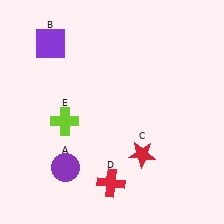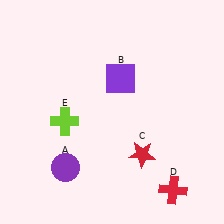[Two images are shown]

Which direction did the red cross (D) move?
The red cross (D) moved right.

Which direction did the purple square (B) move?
The purple square (B) moved right.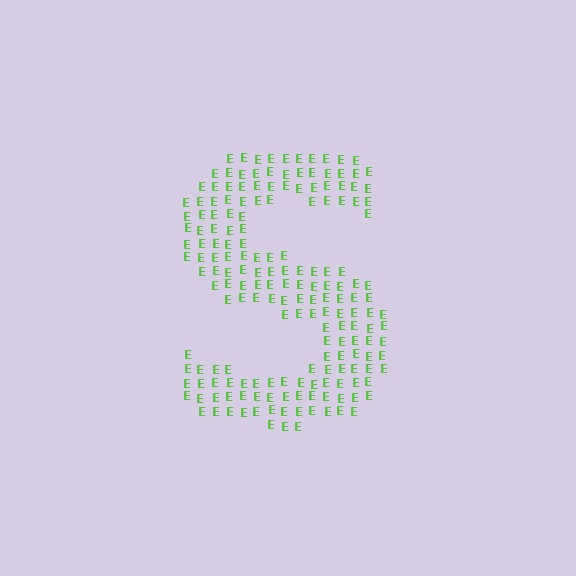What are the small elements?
The small elements are letter E's.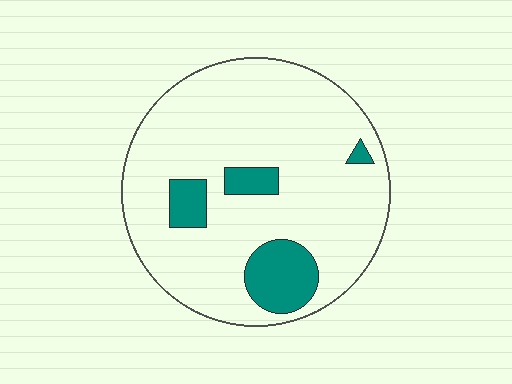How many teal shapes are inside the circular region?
4.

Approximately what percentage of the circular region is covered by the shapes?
Approximately 15%.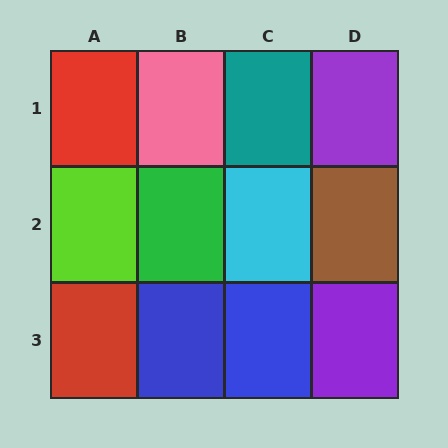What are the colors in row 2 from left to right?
Lime, green, cyan, brown.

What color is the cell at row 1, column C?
Teal.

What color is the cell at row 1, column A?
Red.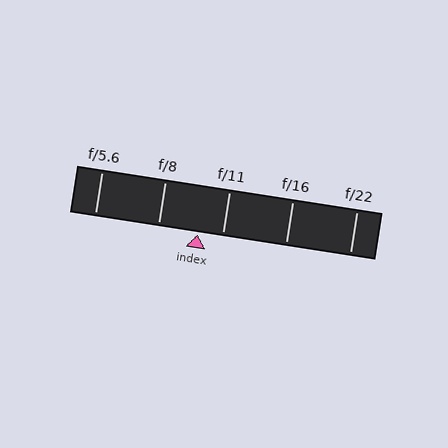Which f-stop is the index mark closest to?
The index mark is closest to f/11.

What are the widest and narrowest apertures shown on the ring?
The widest aperture shown is f/5.6 and the narrowest is f/22.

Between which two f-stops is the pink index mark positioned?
The index mark is between f/8 and f/11.